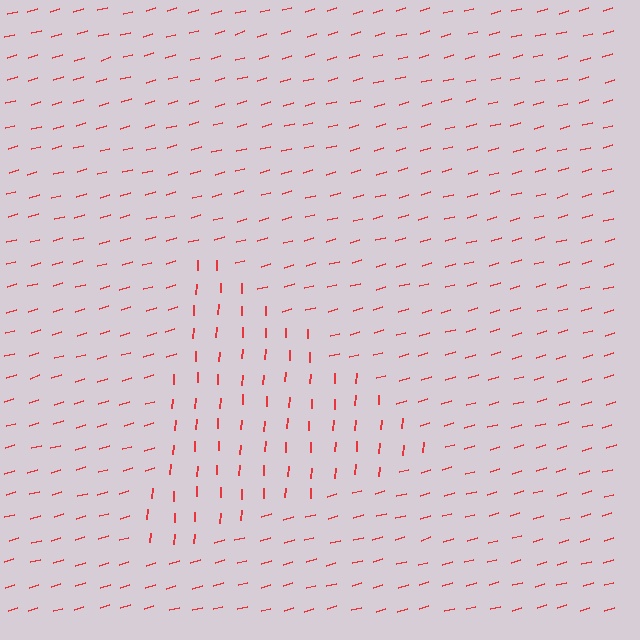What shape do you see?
I see a triangle.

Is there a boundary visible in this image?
Yes, there is a texture boundary formed by a change in line orientation.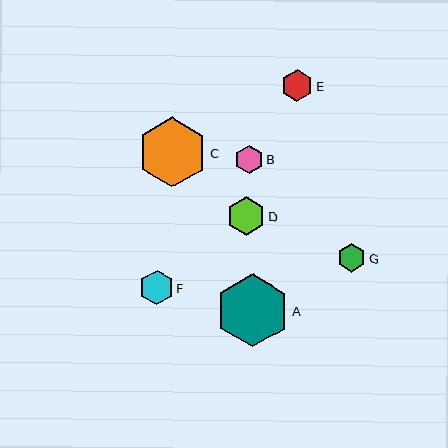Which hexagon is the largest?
Hexagon A is the largest with a size of approximately 73 pixels.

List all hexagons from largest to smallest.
From largest to smallest: A, C, D, F, E, G, B.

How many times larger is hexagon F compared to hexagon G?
Hexagon F is approximately 1.2 times the size of hexagon G.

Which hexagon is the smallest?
Hexagon B is the smallest with a size of approximately 28 pixels.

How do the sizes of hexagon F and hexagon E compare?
Hexagon F and hexagon E are approximately the same size.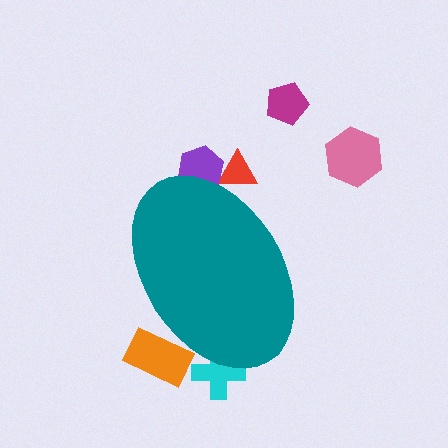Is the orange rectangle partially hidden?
Yes, the orange rectangle is partially hidden behind the teal ellipse.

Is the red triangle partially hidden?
Yes, the red triangle is partially hidden behind the teal ellipse.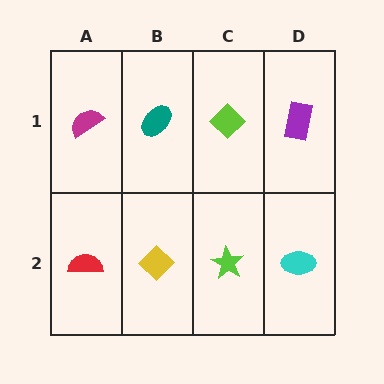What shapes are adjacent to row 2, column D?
A purple rectangle (row 1, column D), a lime star (row 2, column C).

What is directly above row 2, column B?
A teal ellipse.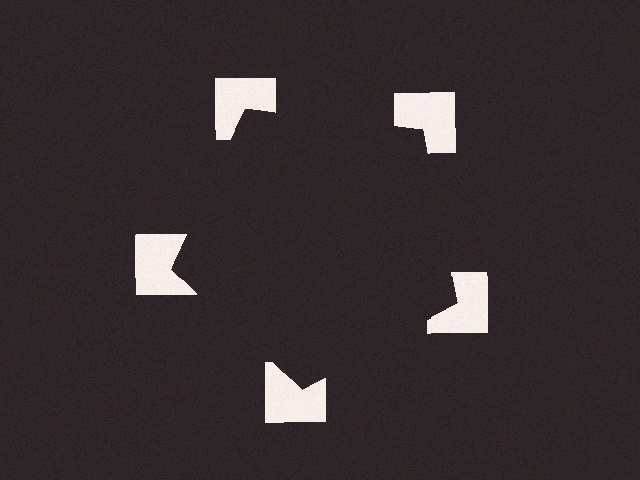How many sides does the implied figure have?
5 sides.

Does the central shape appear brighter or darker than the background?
It typically appears slightly darker than the background, even though no actual brightness change is drawn.